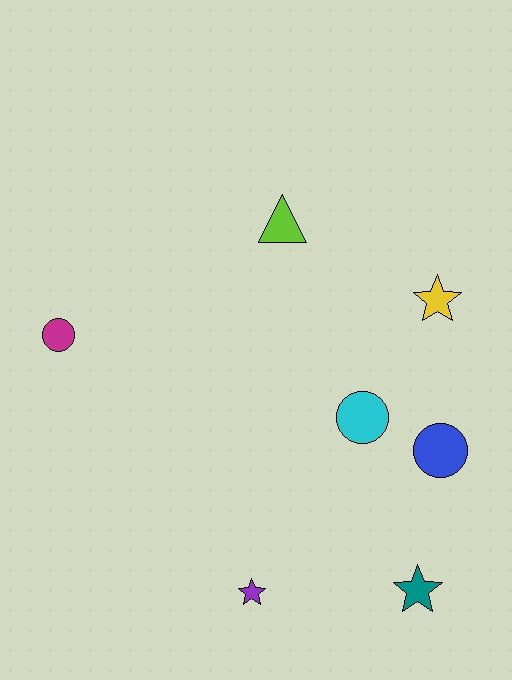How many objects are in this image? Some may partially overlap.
There are 7 objects.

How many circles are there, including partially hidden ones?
There are 3 circles.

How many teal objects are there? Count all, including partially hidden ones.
There is 1 teal object.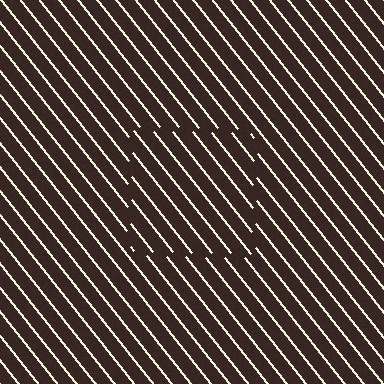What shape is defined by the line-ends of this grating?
An illusory square. The interior of the shape contains the same grating, shifted by half a period — the contour is defined by the phase discontinuity where line-ends from the inner and outer gratings abut.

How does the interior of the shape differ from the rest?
The interior of the shape contains the same grating, shifted by half a period — the contour is defined by the phase discontinuity where line-ends from the inner and outer gratings abut.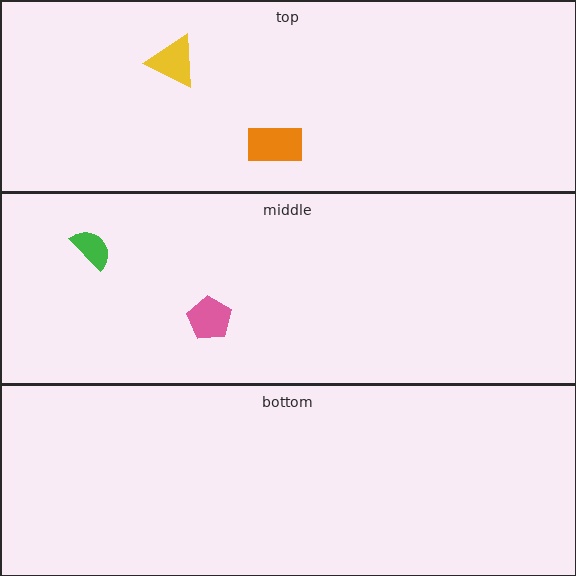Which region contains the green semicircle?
The middle region.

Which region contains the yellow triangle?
The top region.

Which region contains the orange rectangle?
The top region.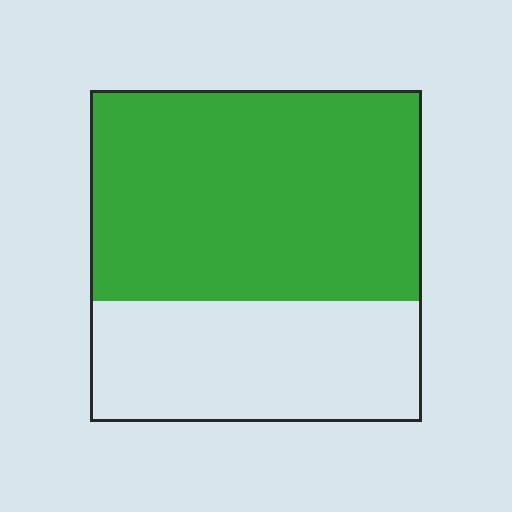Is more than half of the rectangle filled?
Yes.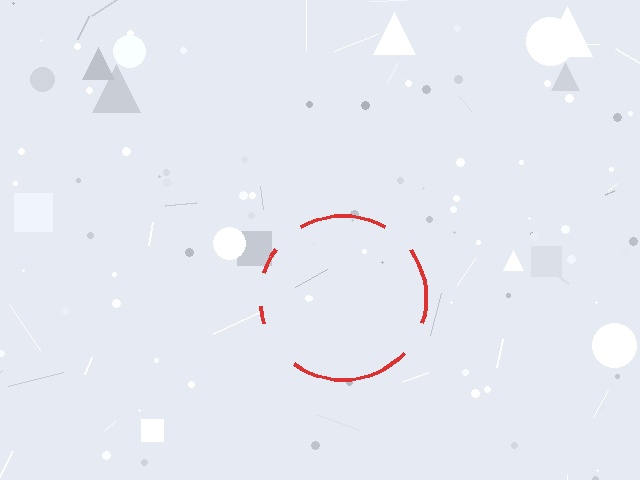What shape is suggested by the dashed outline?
The dashed outline suggests a circle.